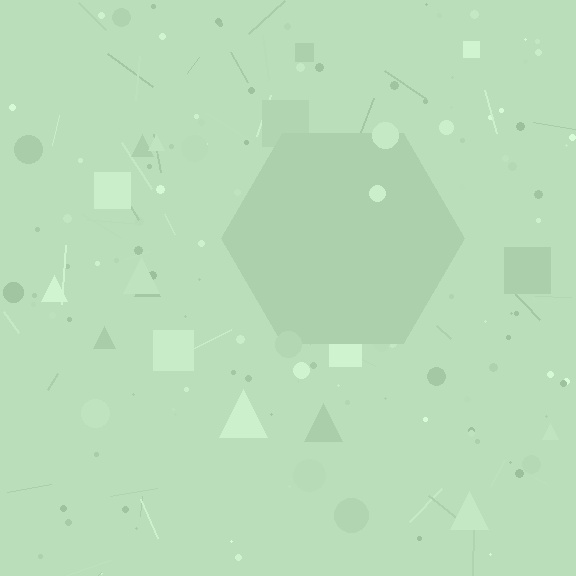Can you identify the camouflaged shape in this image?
The camouflaged shape is a hexagon.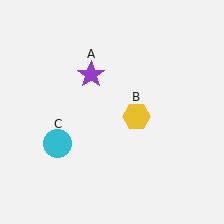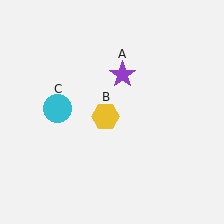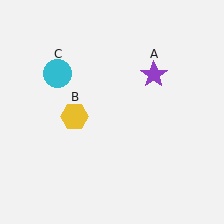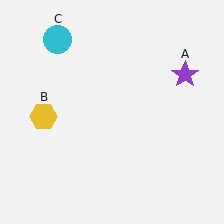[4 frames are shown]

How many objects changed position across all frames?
3 objects changed position: purple star (object A), yellow hexagon (object B), cyan circle (object C).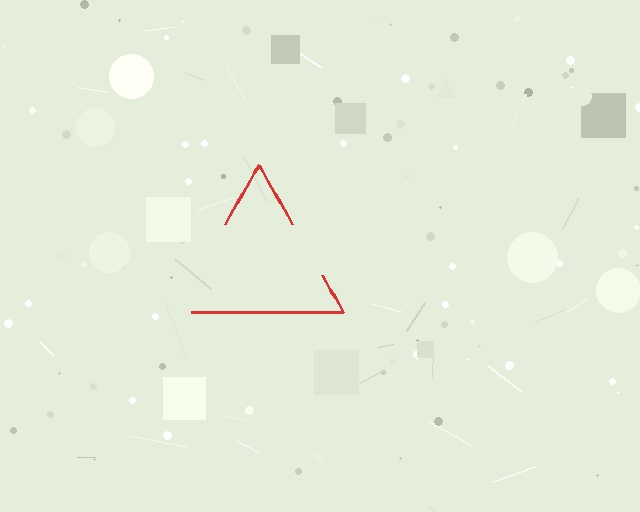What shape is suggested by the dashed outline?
The dashed outline suggests a triangle.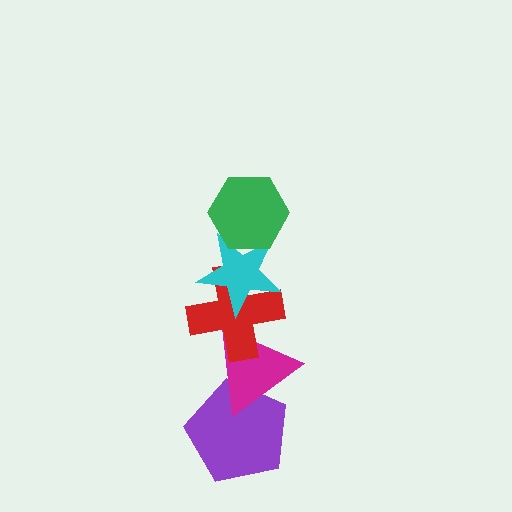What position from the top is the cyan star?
The cyan star is 2nd from the top.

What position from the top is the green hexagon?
The green hexagon is 1st from the top.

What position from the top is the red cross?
The red cross is 3rd from the top.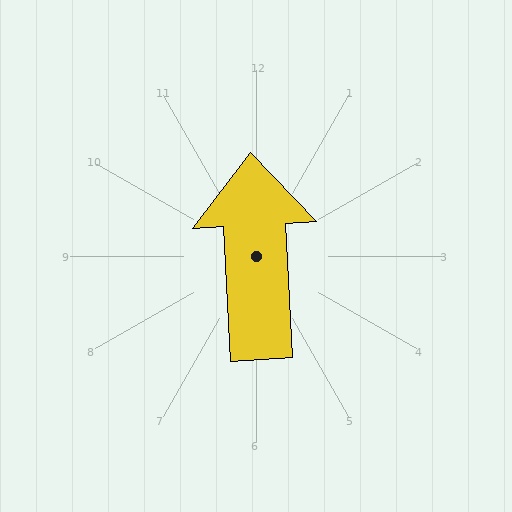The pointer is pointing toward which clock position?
Roughly 12 o'clock.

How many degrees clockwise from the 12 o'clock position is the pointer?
Approximately 357 degrees.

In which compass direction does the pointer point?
North.